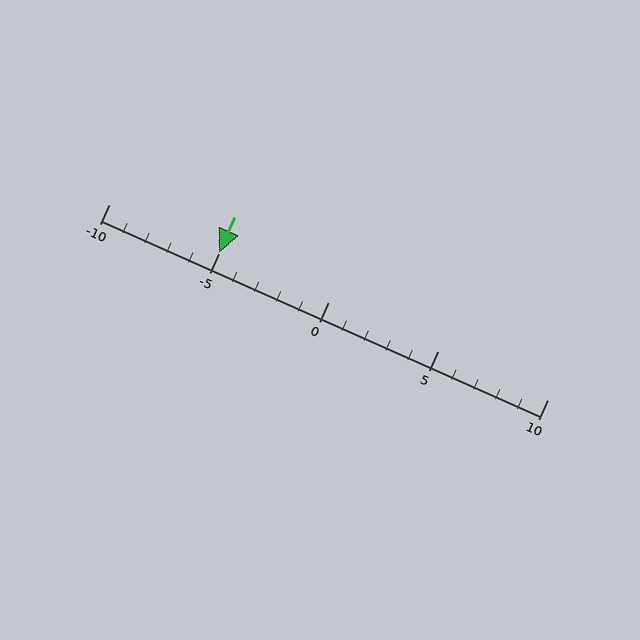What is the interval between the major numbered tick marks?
The major tick marks are spaced 5 units apart.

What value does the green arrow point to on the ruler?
The green arrow points to approximately -5.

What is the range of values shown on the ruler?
The ruler shows values from -10 to 10.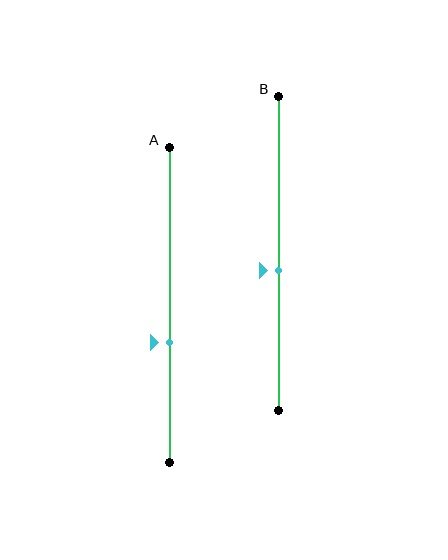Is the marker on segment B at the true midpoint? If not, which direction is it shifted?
No, the marker on segment B is shifted downward by about 6% of the segment length.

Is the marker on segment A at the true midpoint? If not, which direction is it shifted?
No, the marker on segment A is shifted downward by about 12% of the segment length.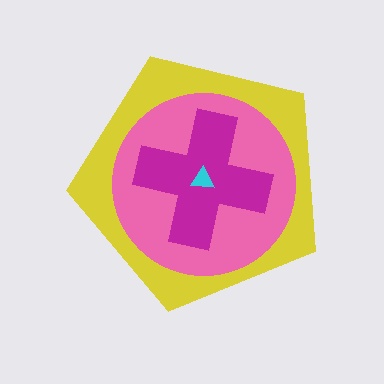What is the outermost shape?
The yellow pentagon.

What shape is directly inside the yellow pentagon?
The pink circle.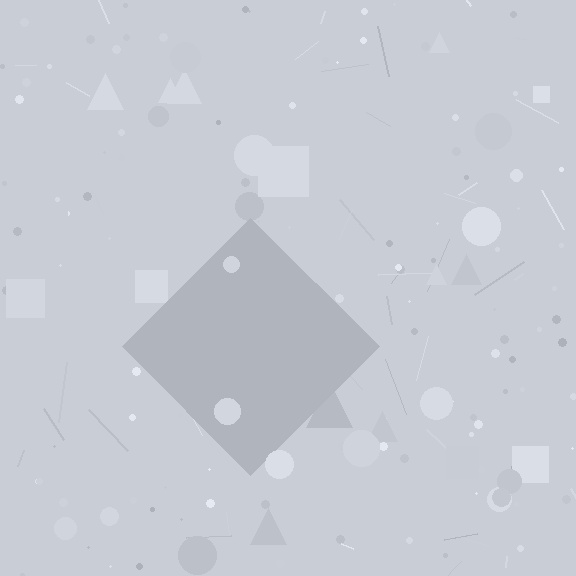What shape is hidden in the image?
A diamond is hidden in the image.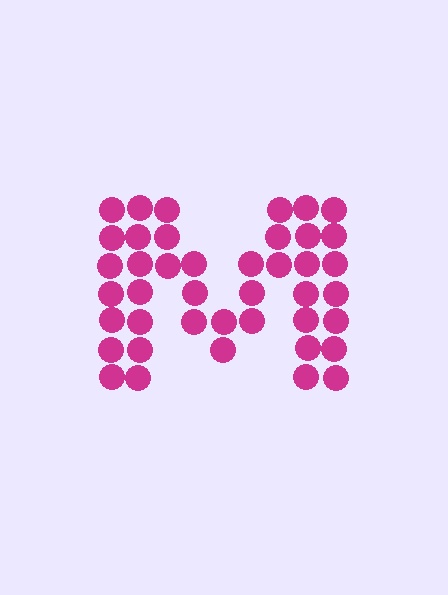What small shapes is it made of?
It is made of small circles.